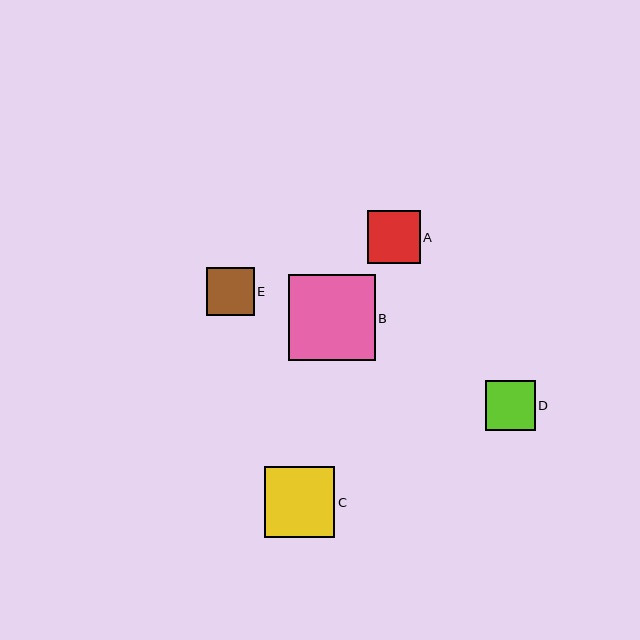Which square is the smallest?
Square E is the smallest with a size of approximately 48 pixels.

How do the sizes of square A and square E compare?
Square A and square E are approximately the same size.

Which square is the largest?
Square B is the largest with a size of approximately 86 pixels.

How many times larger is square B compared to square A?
Square B is approximately 1.6 times the size of square A.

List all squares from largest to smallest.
From largest to smallest: B, C, A, D, E.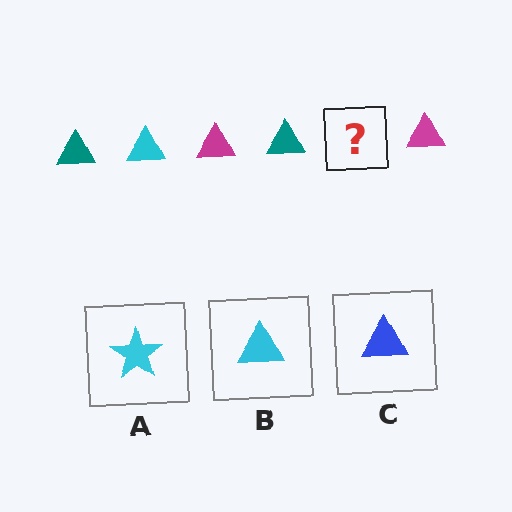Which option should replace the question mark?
Option B.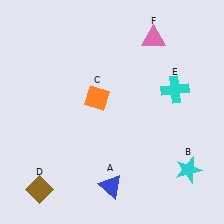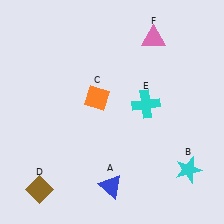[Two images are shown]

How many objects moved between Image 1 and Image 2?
1 object moved between the two images.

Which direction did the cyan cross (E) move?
The cyan cross (E) moved left.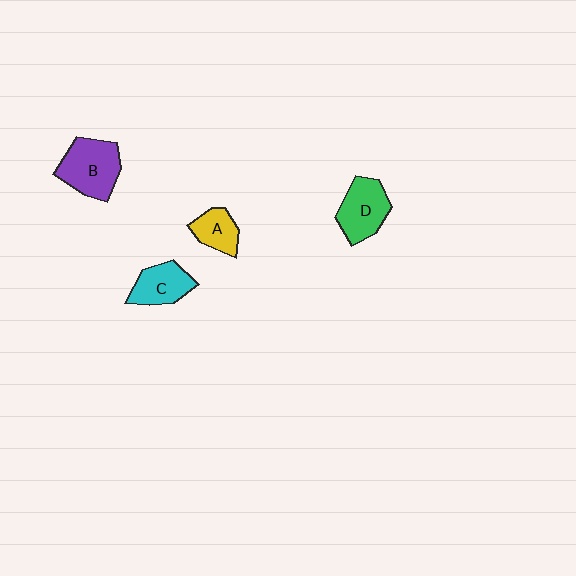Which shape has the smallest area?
Shape A (yellow).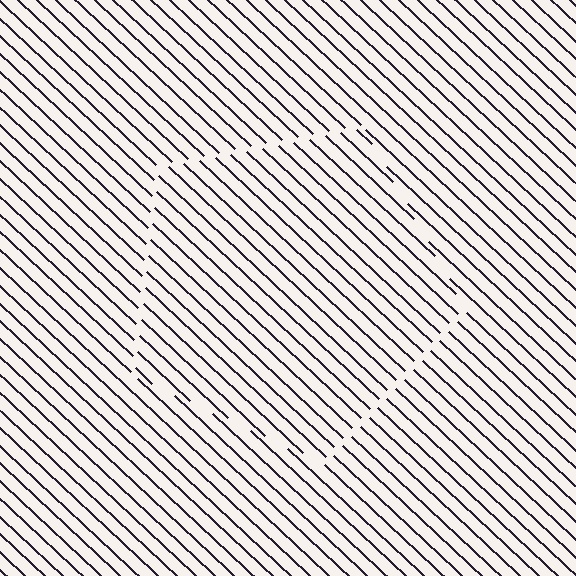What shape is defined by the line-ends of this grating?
An illusory pentagon. The interior of the shape contains the same grating, shifted by half a period — the contour is defined by the phase discontinuity where line-ends from the inner and outer gratings abut.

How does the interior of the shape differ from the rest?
The interior of the shape contains the same grating, shifted by half a period — the contour is defined by the phase discontinuity where line-ends from the inner and outer gratings abut.